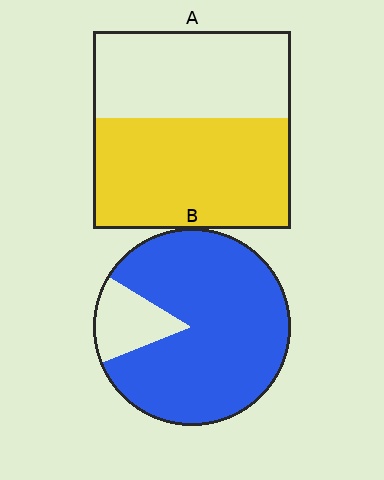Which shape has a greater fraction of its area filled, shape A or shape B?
Shape B.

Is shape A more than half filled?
Yes.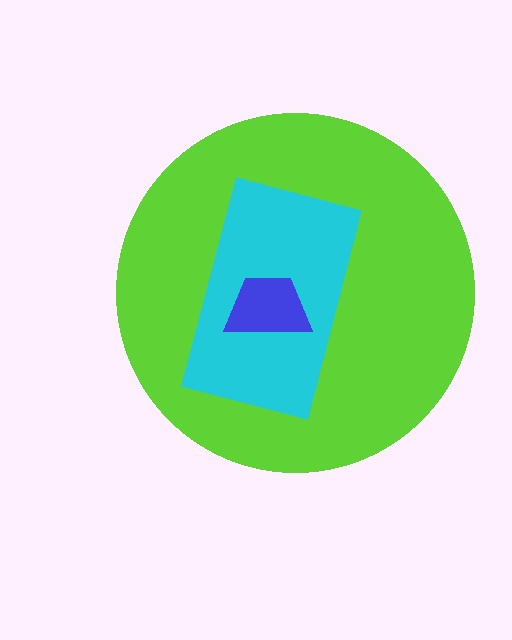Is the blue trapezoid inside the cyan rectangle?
Yes.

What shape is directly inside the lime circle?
The cyan rectangle.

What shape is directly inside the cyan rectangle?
The blue trapezoid.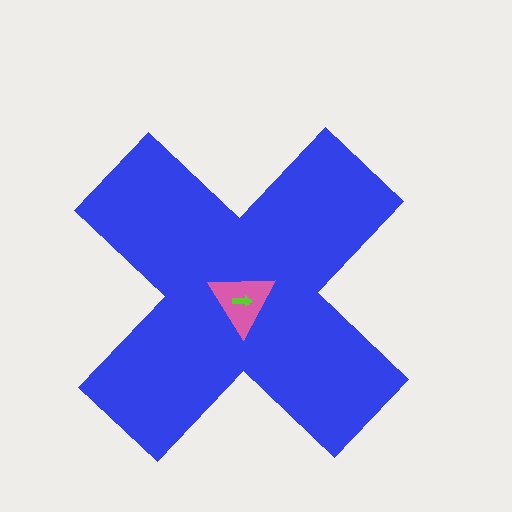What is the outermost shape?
The blue cross.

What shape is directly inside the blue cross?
The pink triangle.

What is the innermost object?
The lime arrow.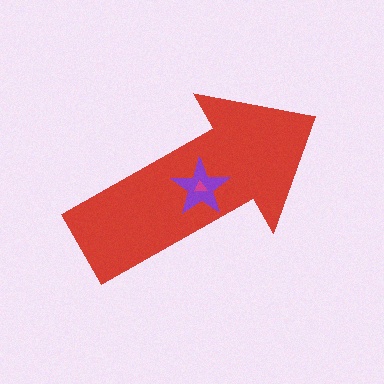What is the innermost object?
The magenta triangle.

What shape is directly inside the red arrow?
The purple star.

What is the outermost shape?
The red arrow.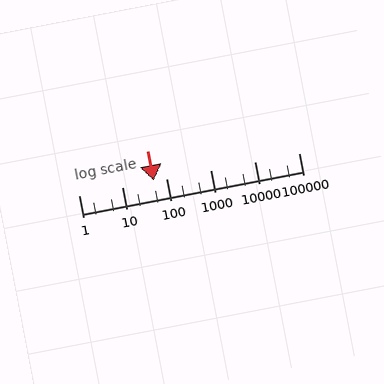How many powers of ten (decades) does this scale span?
The scale spans 5 decades, from 1 to 100000.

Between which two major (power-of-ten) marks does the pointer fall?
The pointer is between 10 and 100.